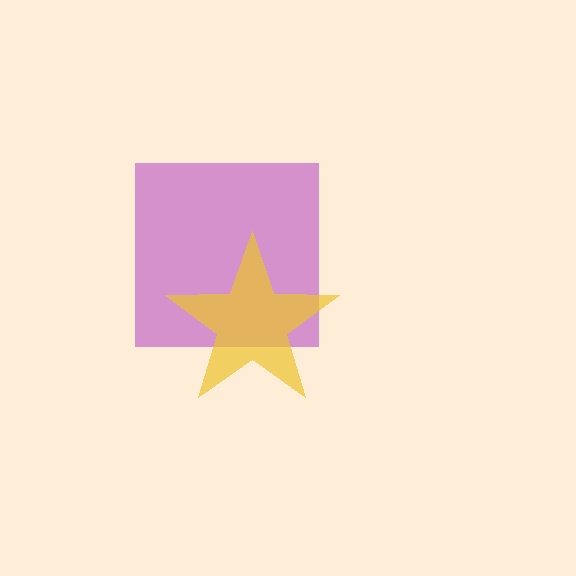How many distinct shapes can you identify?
There are 2 distinct shapes: a purple square, a yellow star.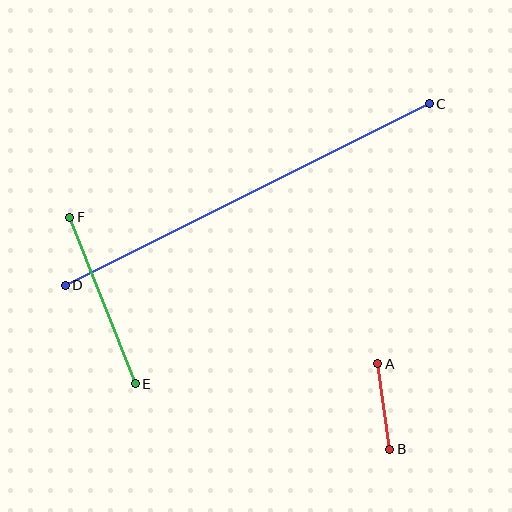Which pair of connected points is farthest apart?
Points C and D are farthest apart.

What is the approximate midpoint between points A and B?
The midpoint is at approximately (384, 407) pixels.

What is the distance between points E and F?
The distance is approximately 179 pixels.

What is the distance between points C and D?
The distance is approximately 407 pixels.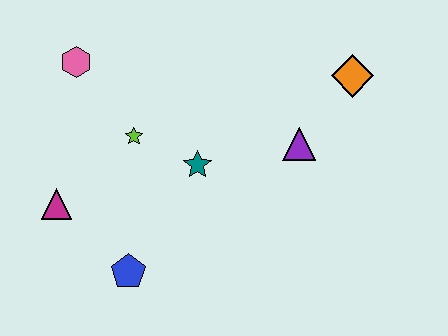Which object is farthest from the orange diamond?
The magenta triangle is farthest from the orange diamond.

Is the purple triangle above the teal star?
Yes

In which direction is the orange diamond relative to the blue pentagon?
The orange diamond is to the right of the blue pentagon.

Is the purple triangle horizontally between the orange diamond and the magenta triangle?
Yes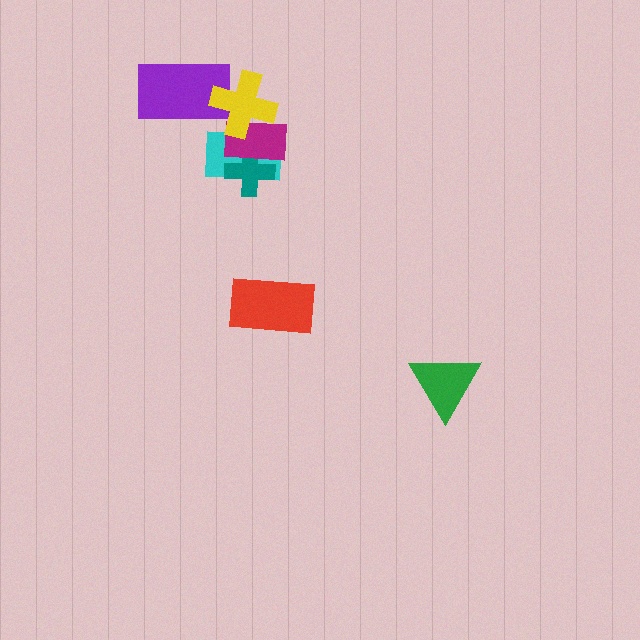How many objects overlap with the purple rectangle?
1 object overlaps with the purple rectangle.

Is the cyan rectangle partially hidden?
Yes, it is partially covered by another shape.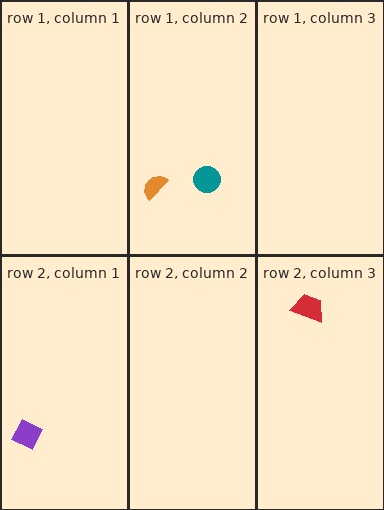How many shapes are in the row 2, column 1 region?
1.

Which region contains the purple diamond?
The row 2, column 1 region.